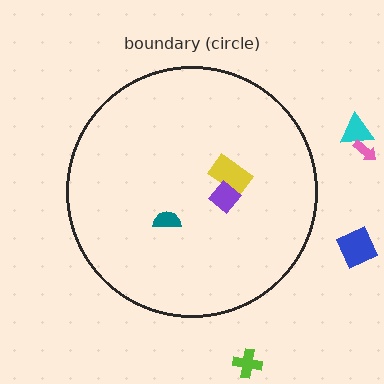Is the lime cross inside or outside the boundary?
Outside.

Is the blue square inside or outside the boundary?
Outside.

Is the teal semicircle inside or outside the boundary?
Inside.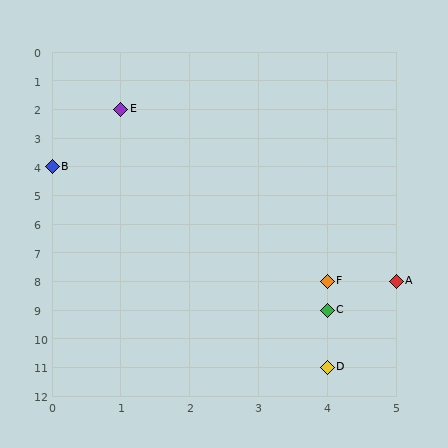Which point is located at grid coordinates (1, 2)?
Point E is at (1, 2).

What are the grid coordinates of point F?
Point F is at grid coordinates (4, 8).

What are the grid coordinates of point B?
Point B is at grid coordinates (0, 4).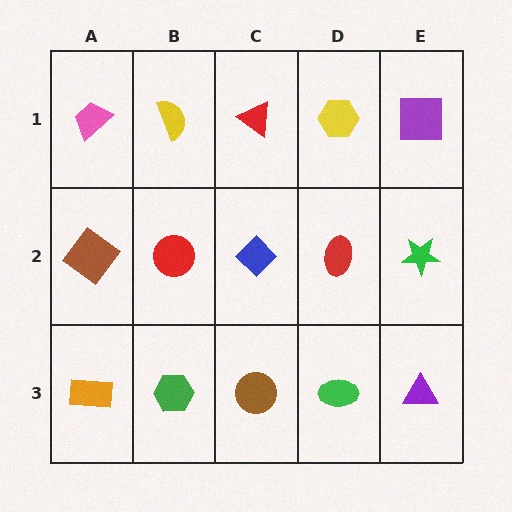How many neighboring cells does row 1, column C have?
3.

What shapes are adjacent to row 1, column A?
A brown diamond (row 2, column A), a yellow semicircle (row 1, column B).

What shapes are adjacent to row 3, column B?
A red circle (row 2, column B), an orange rectangle (row 3, column A), a brown circle (row 3, column C).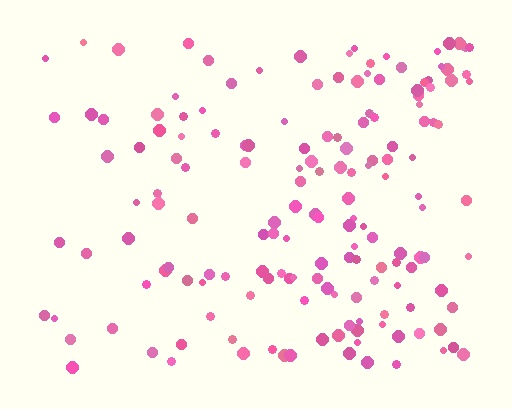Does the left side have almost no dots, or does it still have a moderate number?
Still a moderate number, just noticeably fewer than the right.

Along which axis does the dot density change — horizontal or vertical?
Horizontal.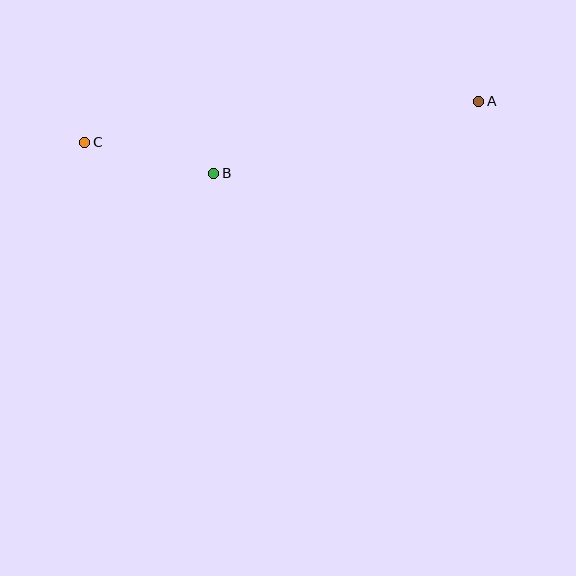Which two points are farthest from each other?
Points A and C are farthest from each other.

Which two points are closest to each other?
Points B and C are closest to each other.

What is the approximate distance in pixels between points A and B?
The distance between A and B is approximately 275 pixels.